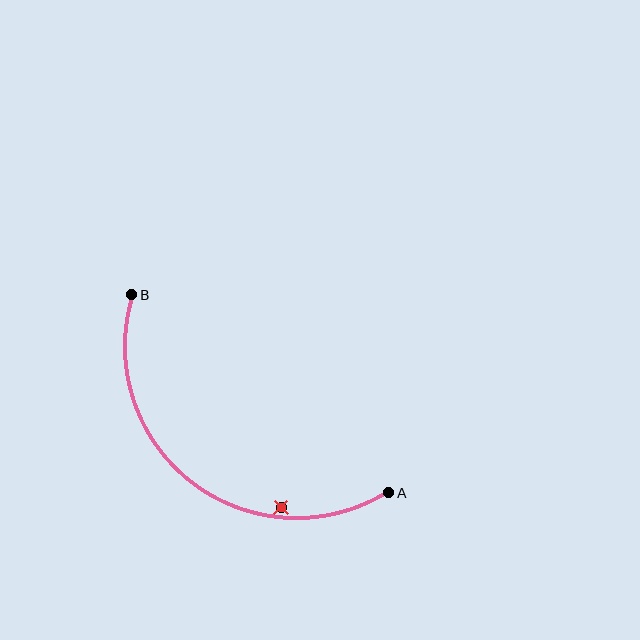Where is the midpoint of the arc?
The arc midpoint is the point on the curve farthest from the straight line joining A and B. It sits below and to the left of that line.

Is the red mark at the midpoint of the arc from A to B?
No — the red mark does not lie on the arc at all. It sits slightly inside the curve.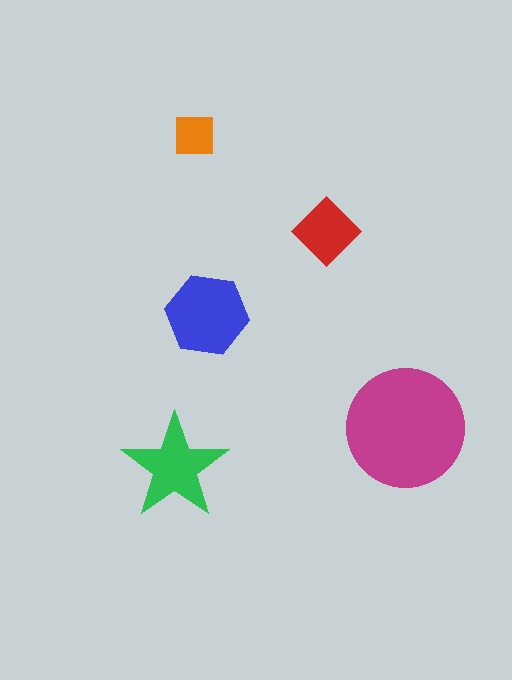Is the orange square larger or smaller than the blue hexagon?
Smaller.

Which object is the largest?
The magenta circle.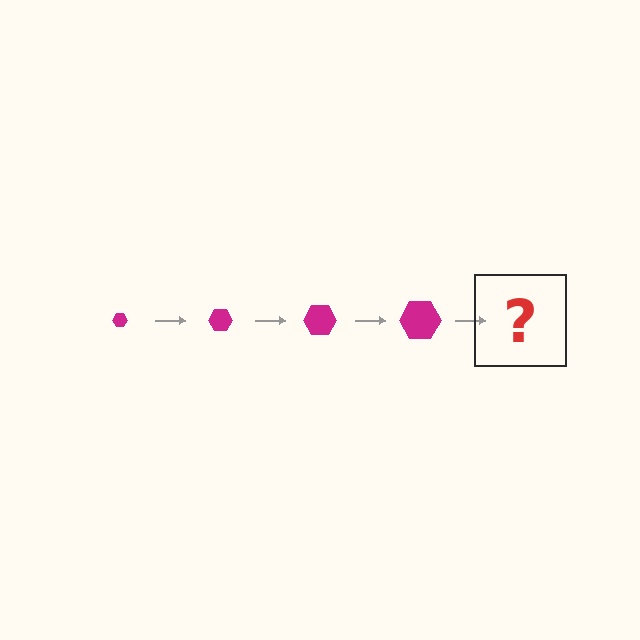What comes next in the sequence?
The next element should be a magenta hexagon, larger than the previous one.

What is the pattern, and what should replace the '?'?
The pattern is that the hexagon gets progressively larger each step. The '?' should be a magenta hexagon, larger than the previous one.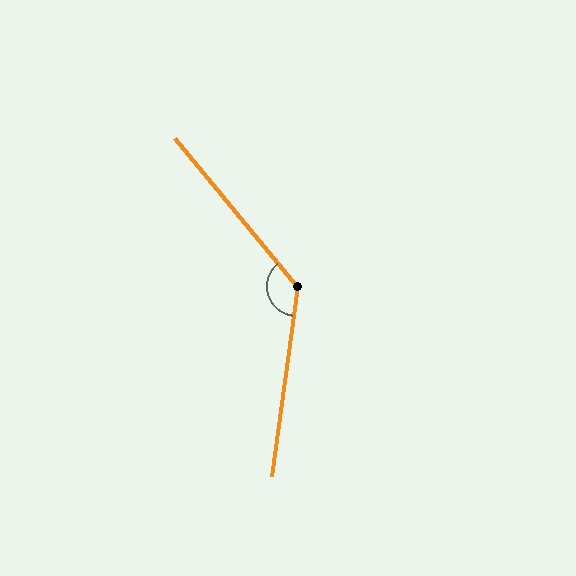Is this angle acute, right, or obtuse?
It is obtuse.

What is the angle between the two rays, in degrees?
Approximately 133 degrees.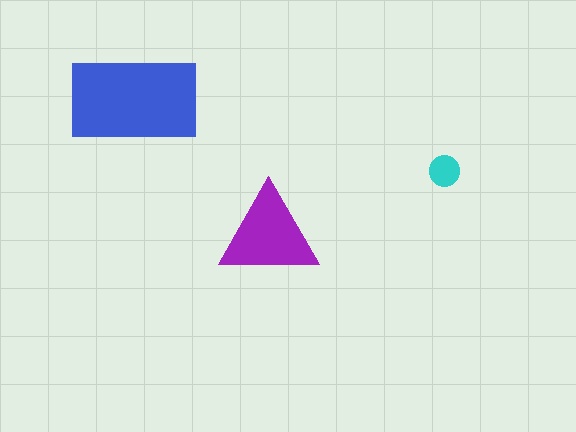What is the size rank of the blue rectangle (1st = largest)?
1st.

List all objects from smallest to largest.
The cyan circle, the purple triangle, the blue rectangle.